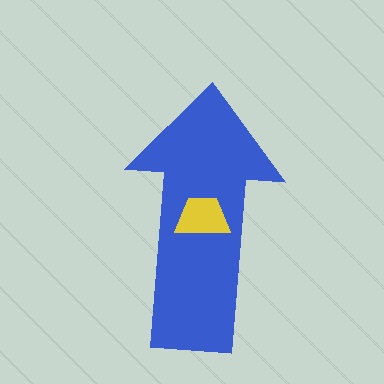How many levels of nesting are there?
2.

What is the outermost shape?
The blue arrow.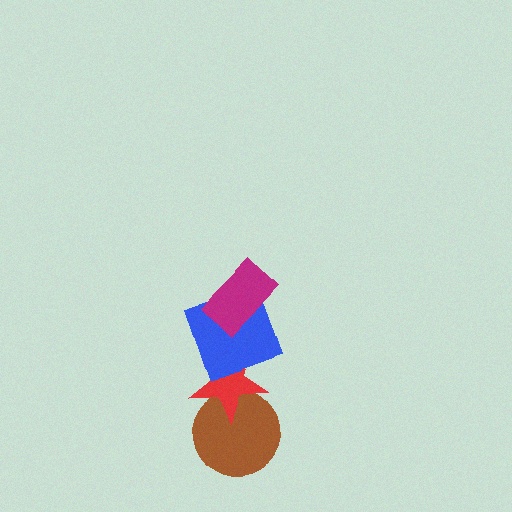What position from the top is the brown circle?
The brown circle is 4th from the top.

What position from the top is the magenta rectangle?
The magenta rectangle is 1st from the top.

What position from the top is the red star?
The red star is 3rd from the top.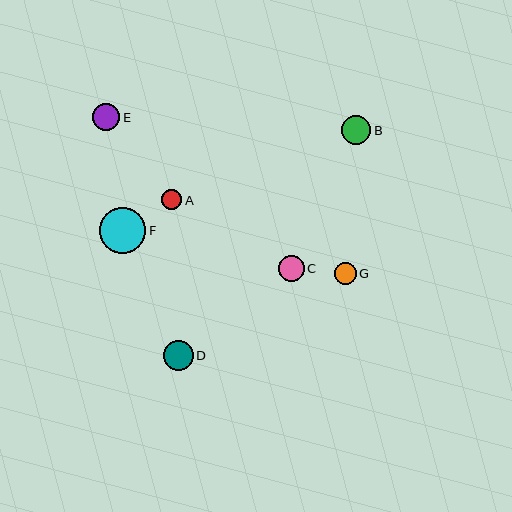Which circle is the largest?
Circle F is the largest with a size of approximately 46 pixels.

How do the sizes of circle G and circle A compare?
Circle G and circle A are approximately the same size.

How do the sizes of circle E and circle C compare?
Circle E and circle C are approximately the same size.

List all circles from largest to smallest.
From largest to smallest: F, D, B, E, C, G, A.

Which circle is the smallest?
Circle A is the smallest with a size of approximately 21 pixels.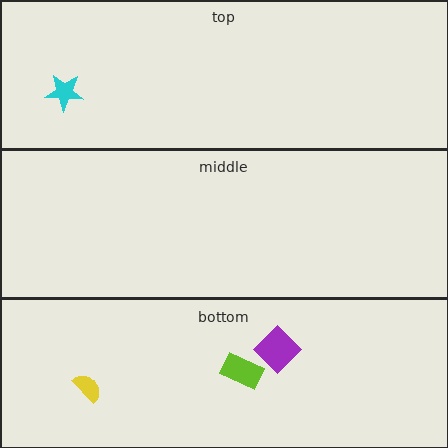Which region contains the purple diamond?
The bottom region.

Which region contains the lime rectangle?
The bottom region.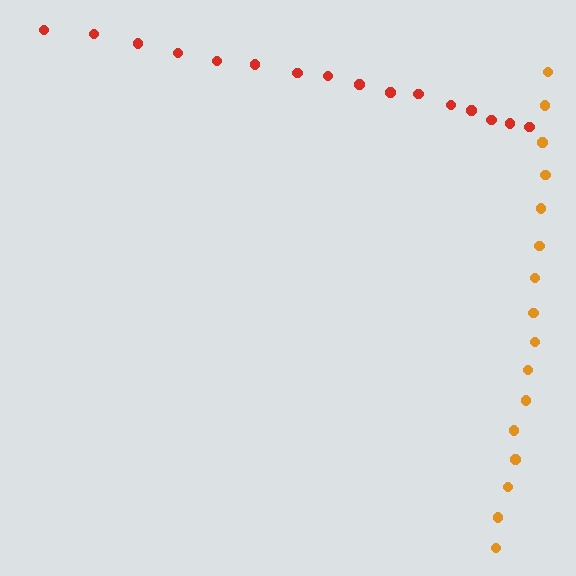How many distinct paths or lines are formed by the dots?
There are 2 distinct paths.